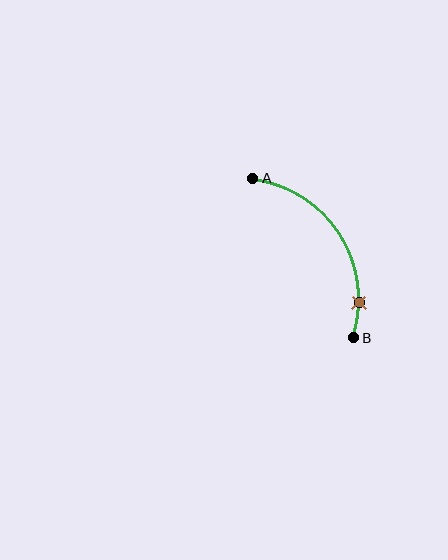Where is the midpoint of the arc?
The arc midpoint is the point on the curve farthest from the straight line joining A and B. It sits to the right of that line.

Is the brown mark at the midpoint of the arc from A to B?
No. The brown mark lies on the arc but is closer to endpoint B. The arc midpoint would be at the point on the curve equidistant along the arc from both A and B.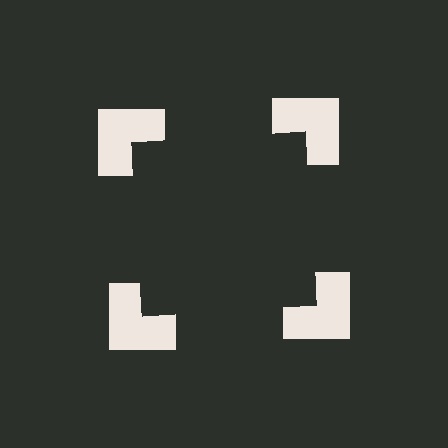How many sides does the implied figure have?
4 sides.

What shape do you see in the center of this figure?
An illusory square — its edges are inferred from the aligned wedge cuts in the notched squares, not physically drawn.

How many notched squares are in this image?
There are 4 — one at each vertex of the illusory square.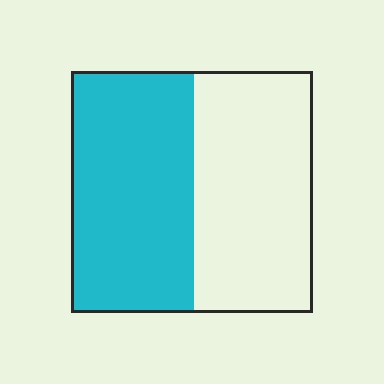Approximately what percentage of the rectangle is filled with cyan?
Approximately 50%.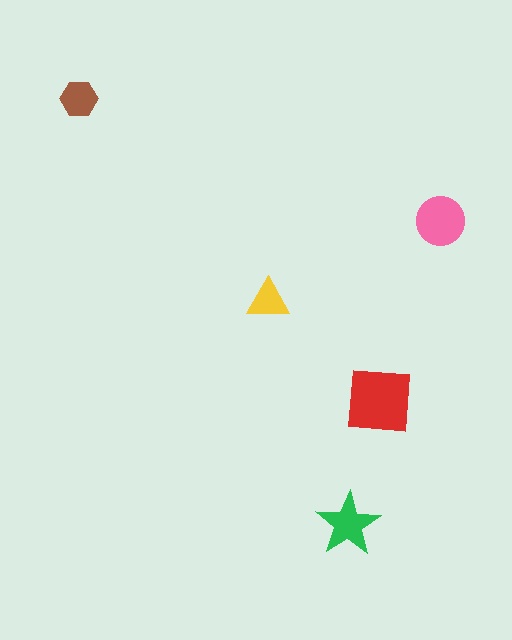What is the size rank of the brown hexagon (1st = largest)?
4th.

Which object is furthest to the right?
The pink circle is rightmost.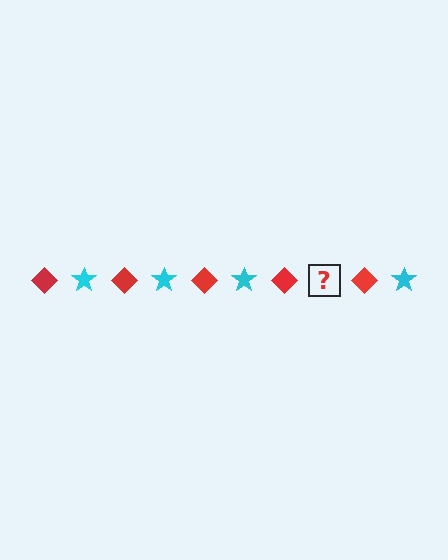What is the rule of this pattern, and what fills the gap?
The rule is that the pattern alternates between red diamond and cyan star. The gap should be filled with a cyan star.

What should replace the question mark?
The question mark should be replaced with a cyan star.